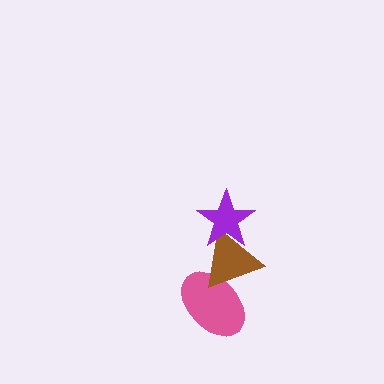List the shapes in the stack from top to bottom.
From top to bottom: the purple star, the brown triangle, the pink ellipse.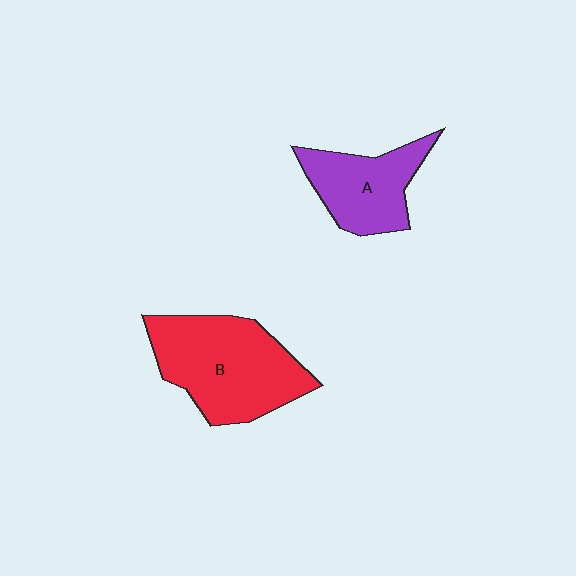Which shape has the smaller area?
Shape A (purple).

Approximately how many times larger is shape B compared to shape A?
Approximately 1.6 times.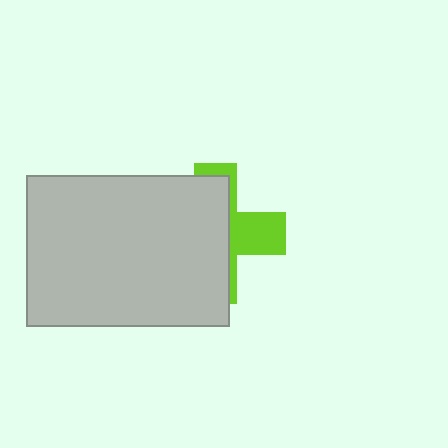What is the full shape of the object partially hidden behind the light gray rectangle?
The partially hidden object is a lime cross.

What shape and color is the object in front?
The object in front is a light gray rectangle.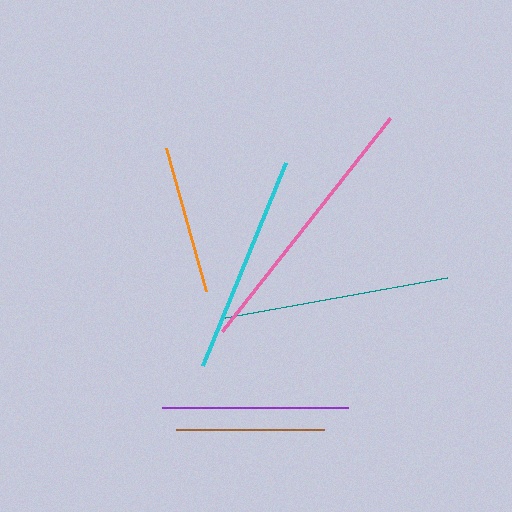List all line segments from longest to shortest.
From longest to shortest: pink, teal, cyan, purple, brown, orange.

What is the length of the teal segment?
The teal segment is approximately 226 pixels long.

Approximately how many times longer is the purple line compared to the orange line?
The purple line is approximately 1.3 times the length of the orange line.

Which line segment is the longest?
The pink line is the longest at approximately 271 pixels.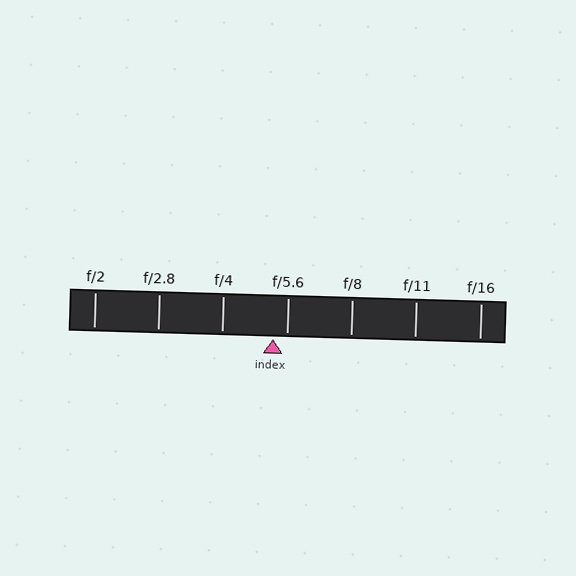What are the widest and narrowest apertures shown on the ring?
The widest aperture shown is f/2 and the narrowest is f/16.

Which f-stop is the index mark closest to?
The index mark is closest to f/5.6.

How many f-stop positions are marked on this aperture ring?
There are 7 f-stop positions marked.